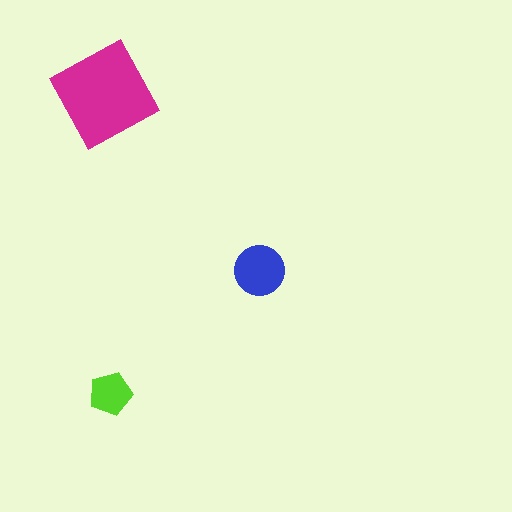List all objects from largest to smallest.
The magenta square, the blue circle, the lime pentagon.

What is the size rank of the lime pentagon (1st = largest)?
3rd.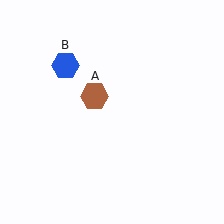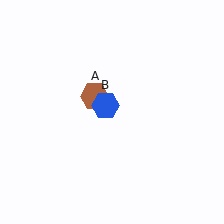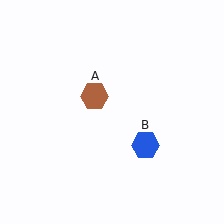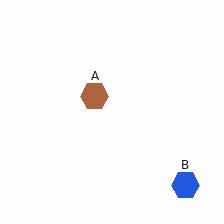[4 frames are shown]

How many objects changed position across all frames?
1 object changed position: blue hexagon (object B).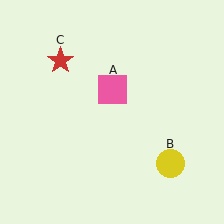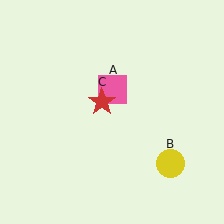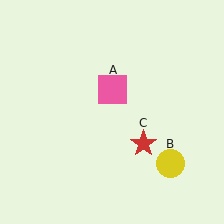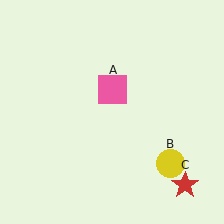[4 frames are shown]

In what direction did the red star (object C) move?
The red star (object C) moved down and to the right.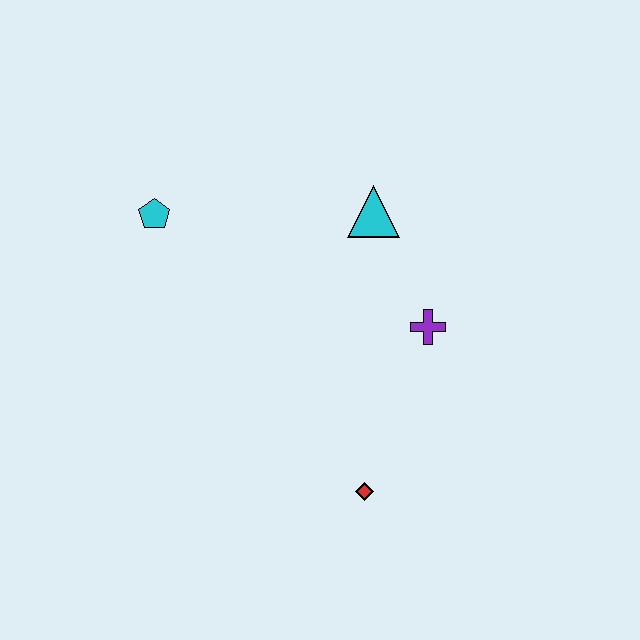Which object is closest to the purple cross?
The cyan triangle is closest to the purple cross.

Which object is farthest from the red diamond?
The cyan pentagon is farthest from the red diamond.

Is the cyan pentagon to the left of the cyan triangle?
Yes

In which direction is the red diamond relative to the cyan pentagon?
The red diamond is below the cyan pentagon.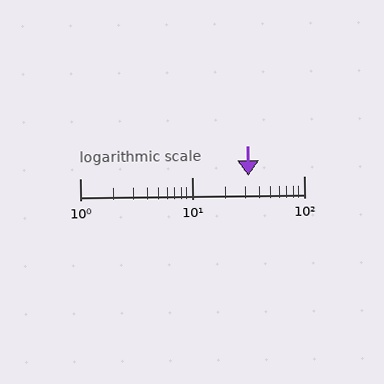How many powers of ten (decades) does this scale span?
The scale spans 2 decades, from 1 to 100.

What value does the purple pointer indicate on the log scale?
The pointer indicates approximately 32.